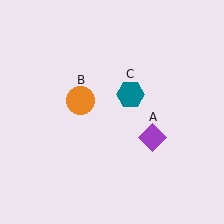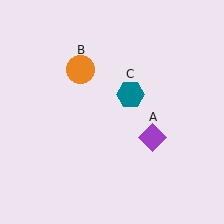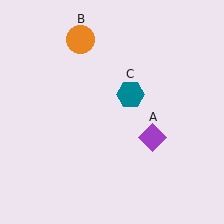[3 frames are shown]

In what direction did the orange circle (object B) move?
The orange circle (object B) moved up.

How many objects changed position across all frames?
1 object changed position: orange circle (object B).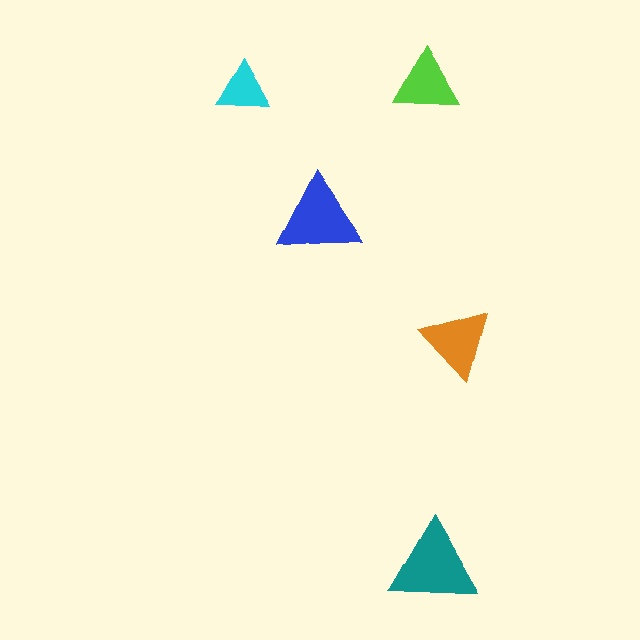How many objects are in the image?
There are 5 objects in the image.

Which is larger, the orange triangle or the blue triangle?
The blue one.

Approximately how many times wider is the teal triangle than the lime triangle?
About 1.5 times wider.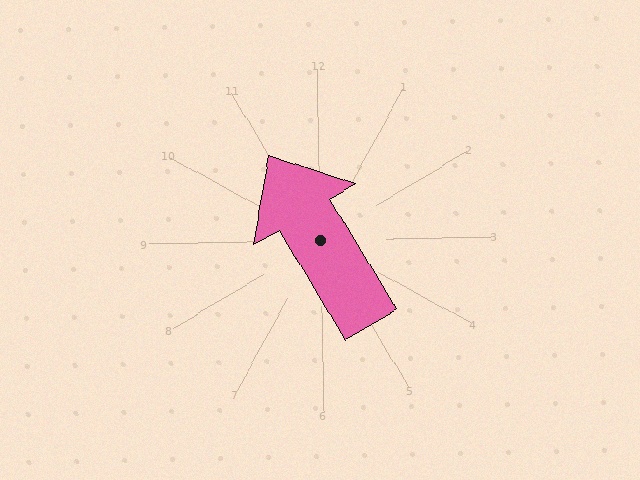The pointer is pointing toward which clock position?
Roughly 11 o'clock.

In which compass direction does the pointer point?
Northwest.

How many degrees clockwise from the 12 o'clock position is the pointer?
Approximately 330 degrees.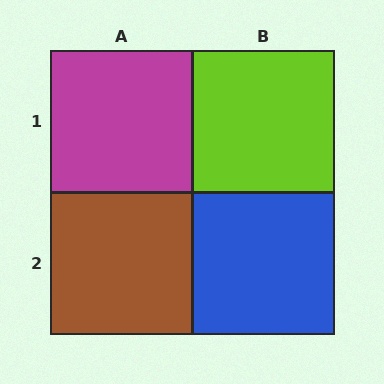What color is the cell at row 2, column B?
Blue.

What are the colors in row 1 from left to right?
Magenta, lime.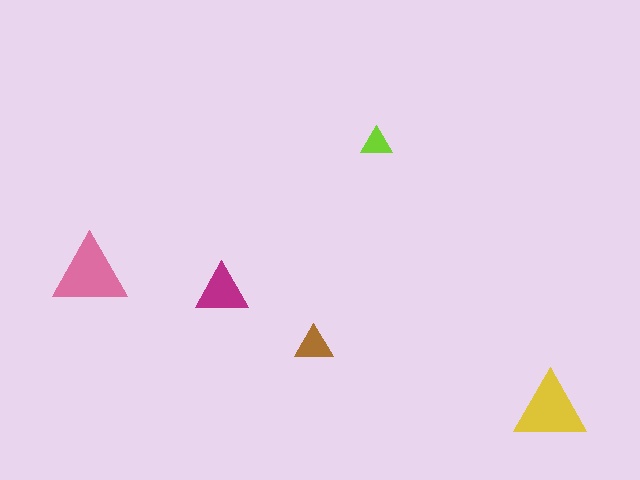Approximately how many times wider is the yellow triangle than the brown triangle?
About 2 times wider.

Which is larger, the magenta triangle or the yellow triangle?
The yellow one.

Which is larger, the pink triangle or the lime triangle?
The pink one.